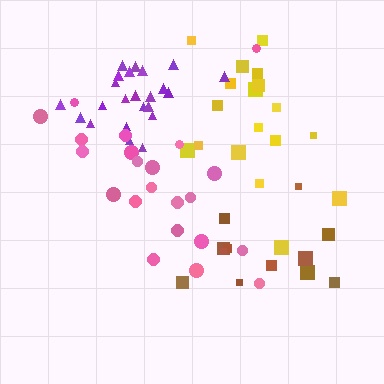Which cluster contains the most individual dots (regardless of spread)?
Purple (23).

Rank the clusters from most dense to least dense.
purple, yellow, brown, pink.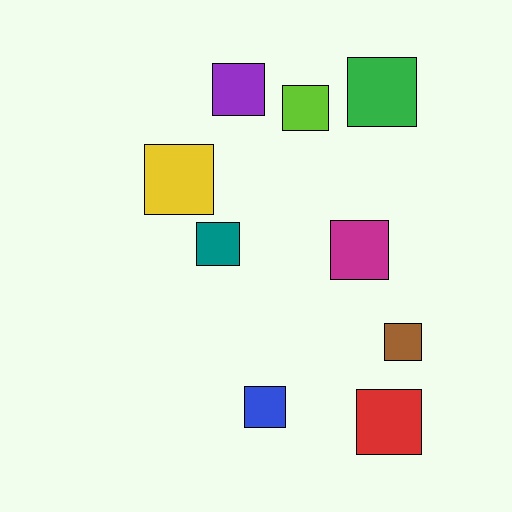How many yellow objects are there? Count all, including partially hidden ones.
There is 1 yellow object.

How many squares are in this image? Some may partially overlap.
There are 9 squares.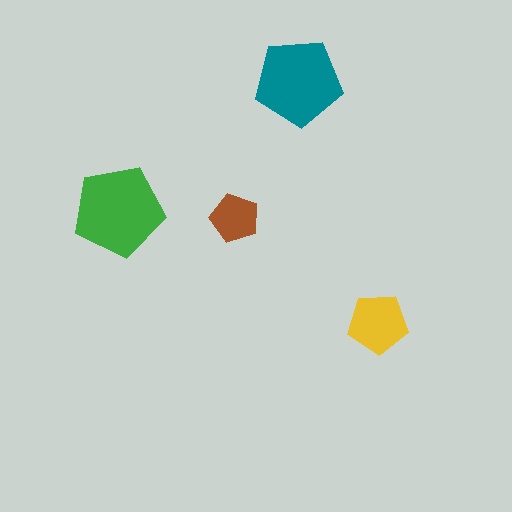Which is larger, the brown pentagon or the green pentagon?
The green one.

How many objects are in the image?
There are 4 objects in the image.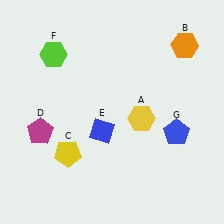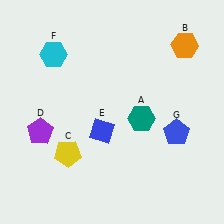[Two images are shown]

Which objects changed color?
A changed from yellow to teal. D changed from magenta to purple. F changed from lime to cyan.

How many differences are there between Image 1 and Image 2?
There are 3 differences between the two images.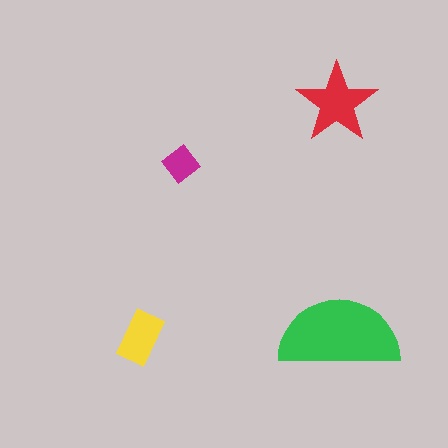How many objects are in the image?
There are 4 objects in the image.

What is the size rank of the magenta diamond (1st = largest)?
4th.